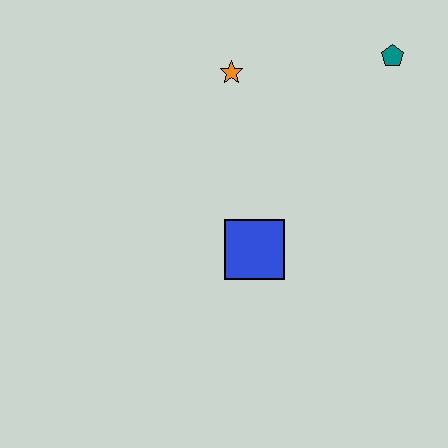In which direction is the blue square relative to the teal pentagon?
The blue square is below the teal pentagon.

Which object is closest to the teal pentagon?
The orange star is closest to the teal pentagon.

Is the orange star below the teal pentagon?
Yes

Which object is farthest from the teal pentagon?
The blue square is farthest from the teal pentagon.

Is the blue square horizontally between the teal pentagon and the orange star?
Yes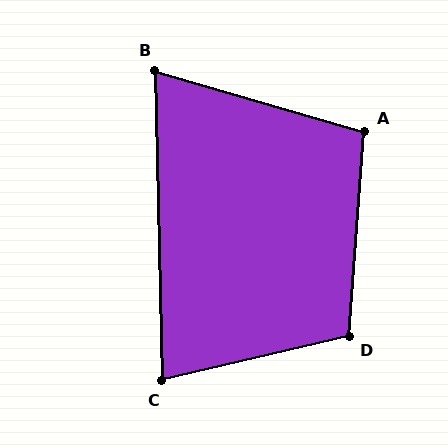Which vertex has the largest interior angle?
D, at approximately 108 degrees.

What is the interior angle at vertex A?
Approximately 102 degrees (obtuse).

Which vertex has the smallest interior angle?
B, at approximately 72 degrees.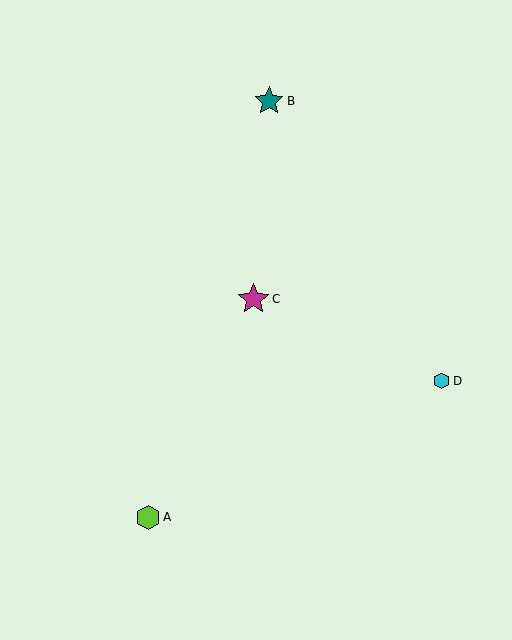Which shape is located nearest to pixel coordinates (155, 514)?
The lime hexagon (labeled A) at (148, 517) is nearest to that location.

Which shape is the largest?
The magenta star (labeled C) is the largest.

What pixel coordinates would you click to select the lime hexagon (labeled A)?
Click at (148, 517) to select the lime hexagon A.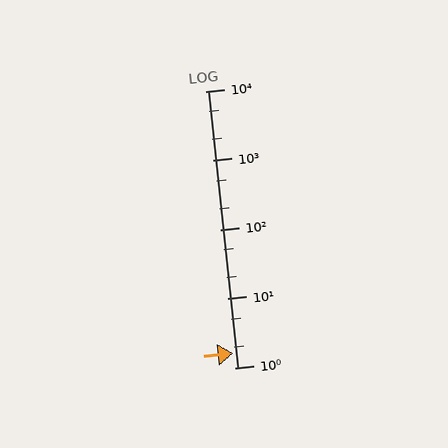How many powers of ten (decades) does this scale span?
The scale spans 4 decades, from 1 to 10000.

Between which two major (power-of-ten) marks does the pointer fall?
The pointer is between 1 and 10.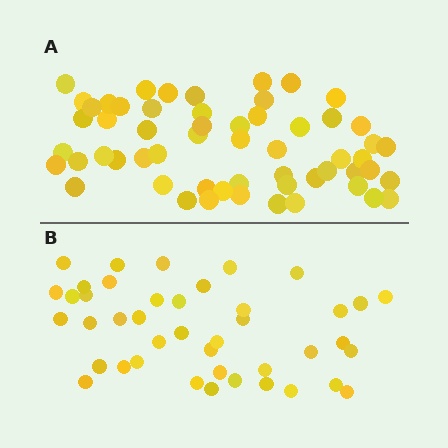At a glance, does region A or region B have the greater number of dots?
Region A (the top region) has more dots.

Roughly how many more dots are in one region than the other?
Region A has approximately 15 more dots than region B.